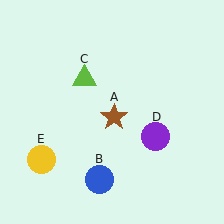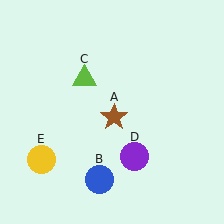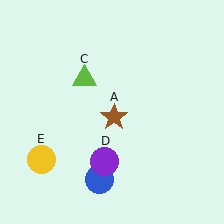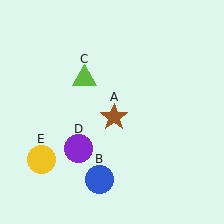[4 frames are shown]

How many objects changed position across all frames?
1 object changed position: purple circle (object D).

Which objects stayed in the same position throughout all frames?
Brown star (object A) and blue circle (object B) and lime triangle (object C) and yellow circle (object E) remained stationary.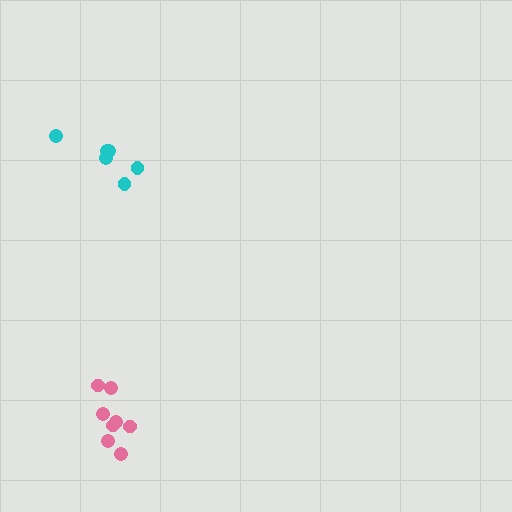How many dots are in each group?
Group 1: 6 dots, Group 2: 8 dots (14 total).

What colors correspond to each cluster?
The clusters are colored: cyan, pink.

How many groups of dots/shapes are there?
There are 2 groups.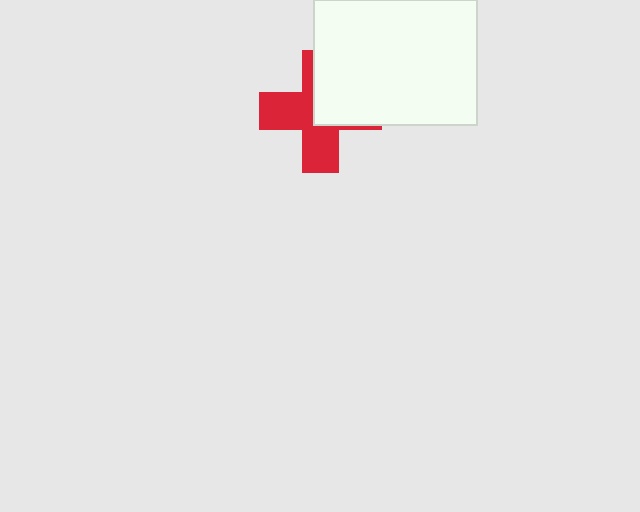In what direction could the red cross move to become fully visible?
The red cross could move toward the lower-left. That would shift it out from behind the white rectangle entirely.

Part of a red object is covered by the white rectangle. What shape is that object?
It is a cross.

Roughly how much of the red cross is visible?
About half of it is visible (roughly 57%).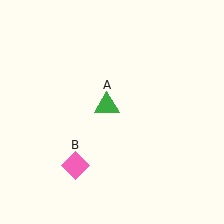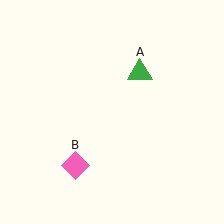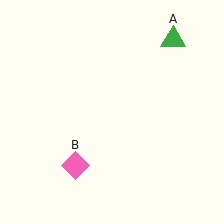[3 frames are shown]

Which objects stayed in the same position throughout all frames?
Pink diamond (object B) remained stationary.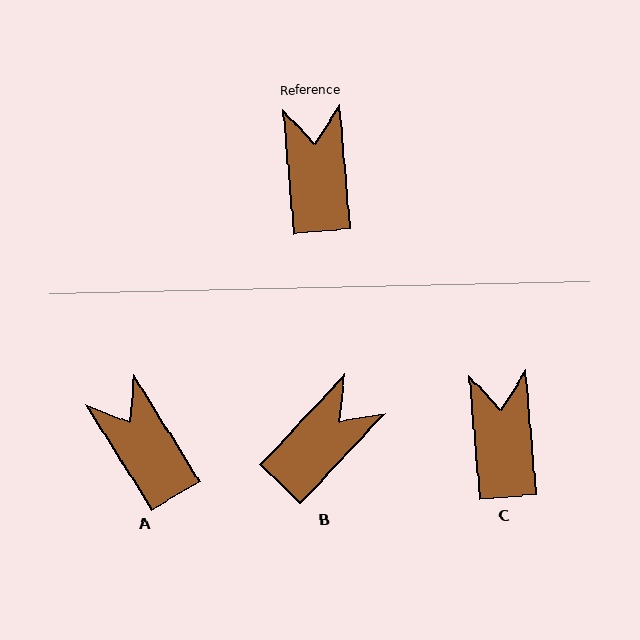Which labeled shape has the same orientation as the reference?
C.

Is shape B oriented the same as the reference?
No, it is off by about 48 degrees.